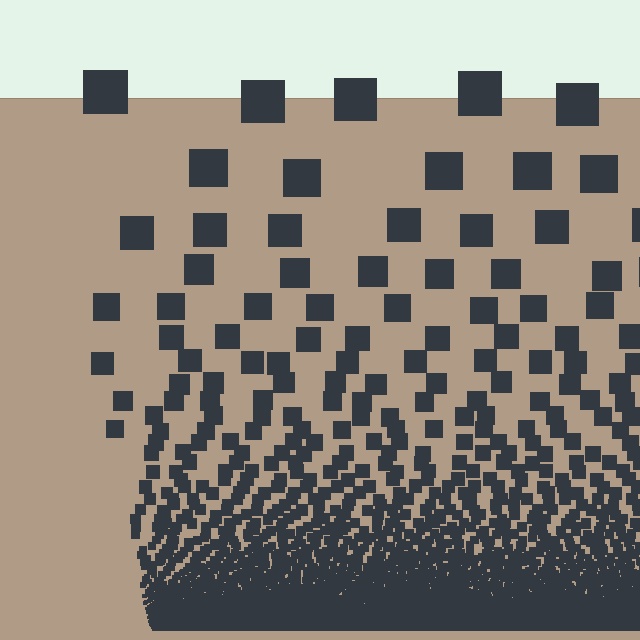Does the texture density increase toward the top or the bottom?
Density increases toward the bottom.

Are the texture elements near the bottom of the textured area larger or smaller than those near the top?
Smaller. The gradient is inverted — elements near the bottom are smaller and denser.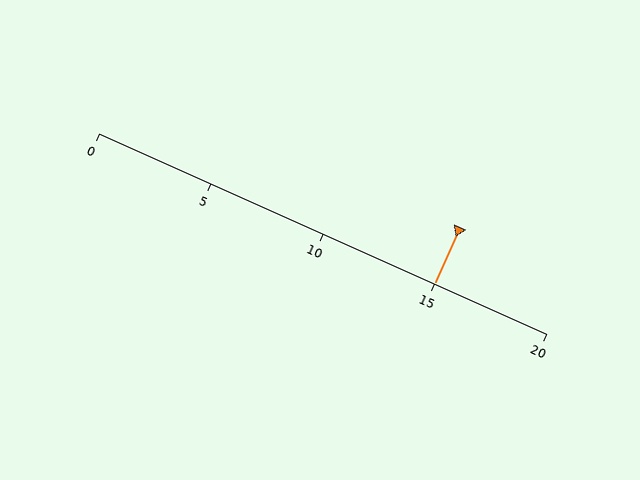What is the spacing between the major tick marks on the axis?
The major ticks are spaced 5 apart.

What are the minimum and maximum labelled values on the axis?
The axis runs from 0 to 20.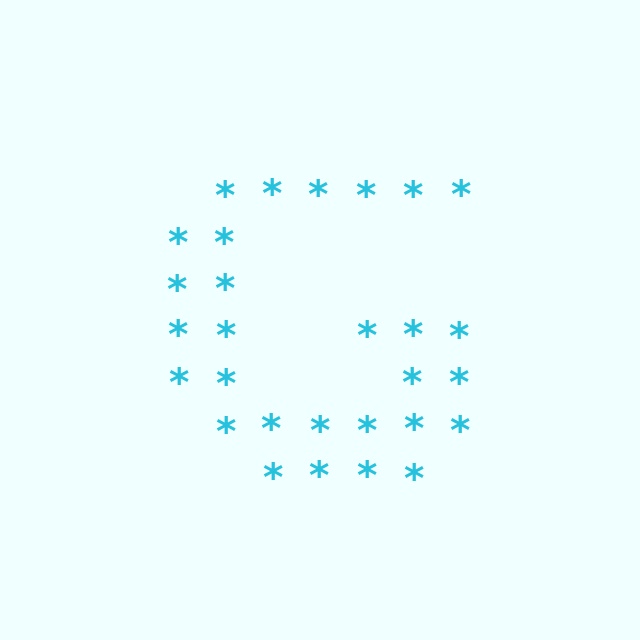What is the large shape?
The large shape is the letter G.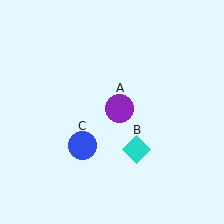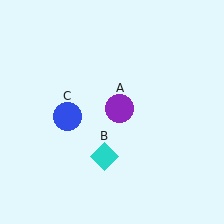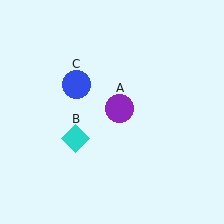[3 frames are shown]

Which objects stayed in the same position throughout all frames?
Purple circle (object A) remained stationary.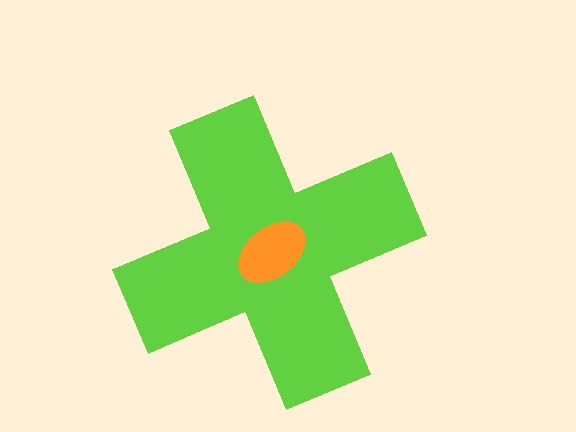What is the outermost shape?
The lime cross.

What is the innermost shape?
The orange ellipse.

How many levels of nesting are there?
2.